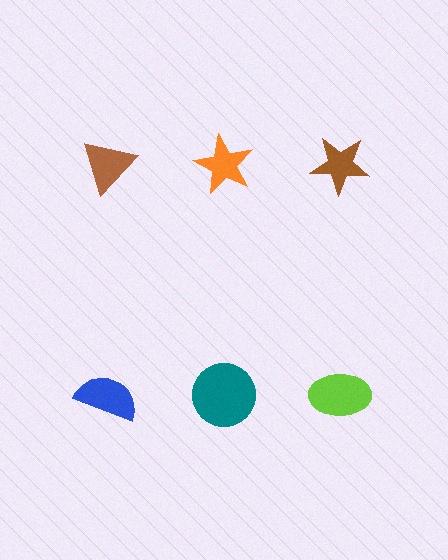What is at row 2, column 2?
A teal circle.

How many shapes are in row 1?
3 shapes.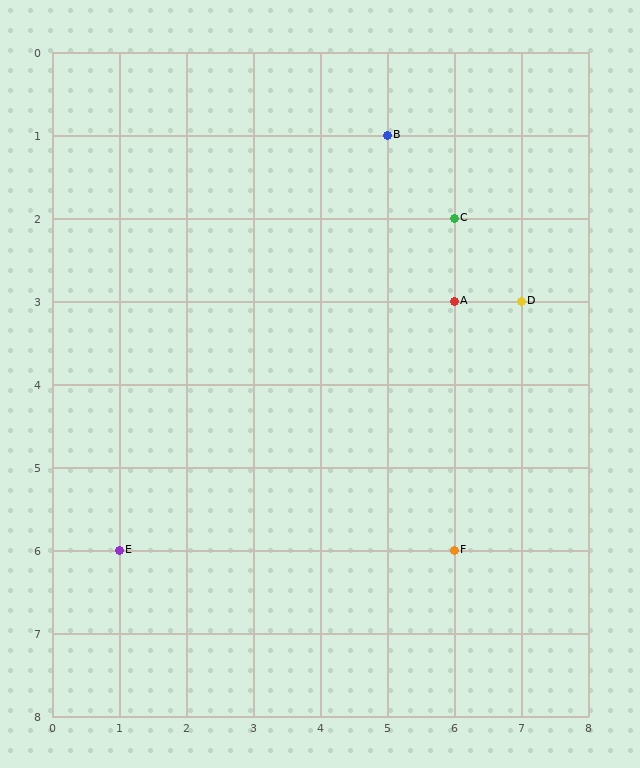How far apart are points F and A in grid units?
Points F and A are 3 rows apart.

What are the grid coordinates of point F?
Point F is at grid coordinates (6, 6).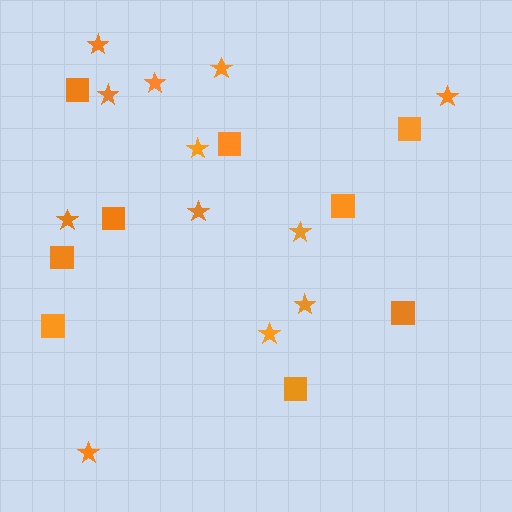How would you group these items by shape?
There are 2 groups: one group of stars (12) and one group of squares (9).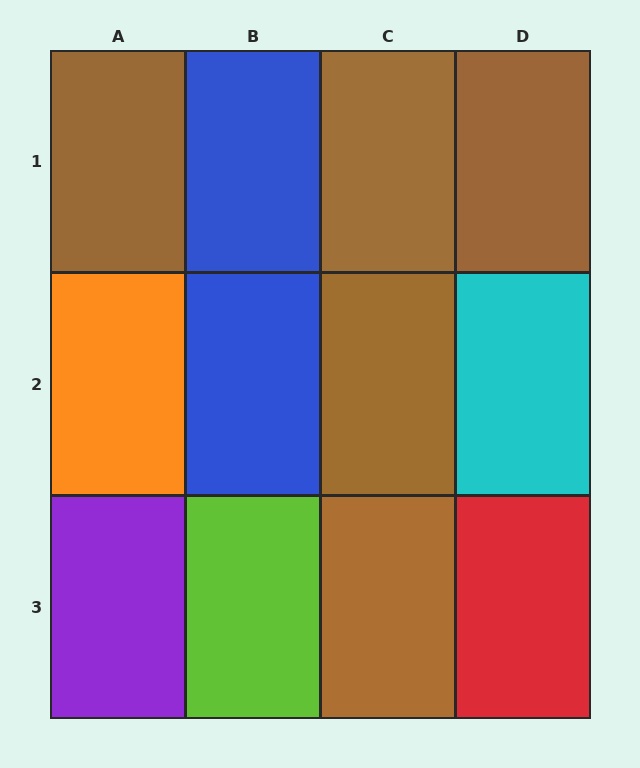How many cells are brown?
5 cells are brown.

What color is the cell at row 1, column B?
Blue.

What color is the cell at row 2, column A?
Orange.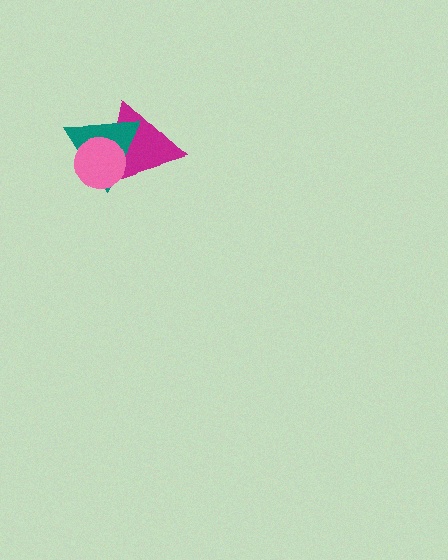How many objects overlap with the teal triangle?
2 objects overlap with the teal triangle.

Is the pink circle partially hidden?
No, no other shape covers it.